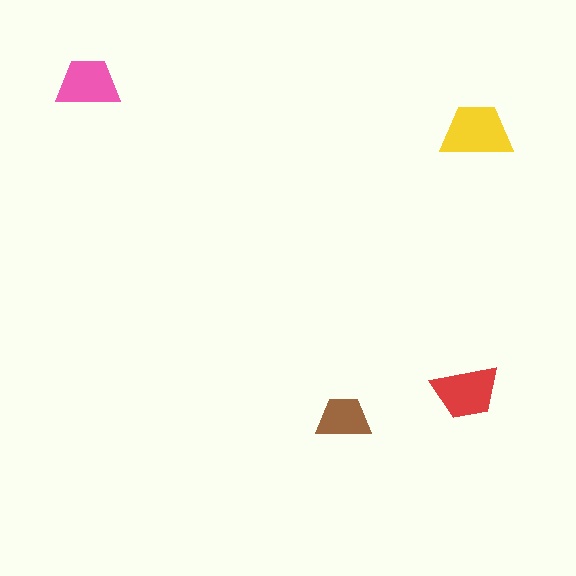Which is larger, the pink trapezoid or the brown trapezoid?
The pink one.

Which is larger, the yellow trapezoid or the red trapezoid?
The yellow one.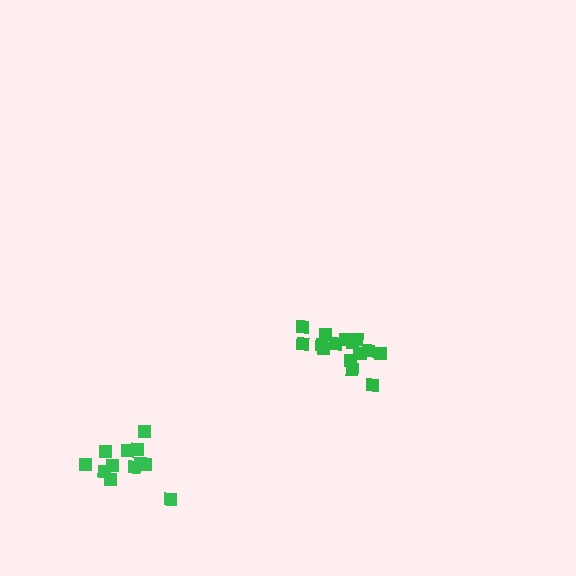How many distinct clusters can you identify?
There are 2 distinct clusters.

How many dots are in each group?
Group 1: 15 dots, Group 2: 12 dots (27 total).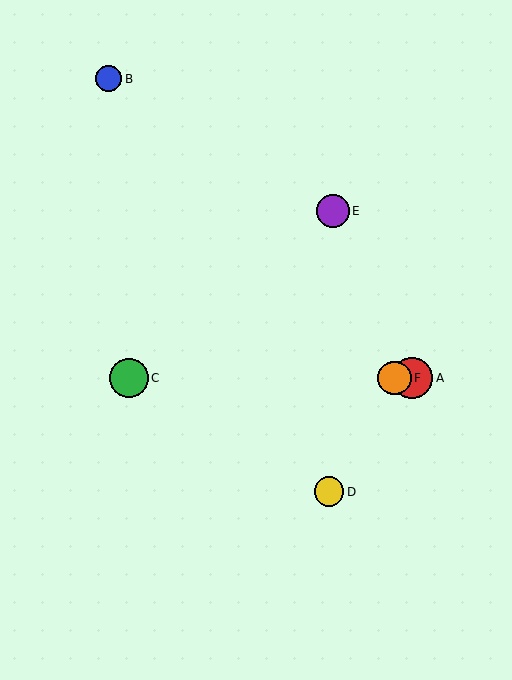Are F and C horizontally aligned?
Yes, both are at y≈378.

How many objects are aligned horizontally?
3 objects (A, C, F) are aligned horizontally.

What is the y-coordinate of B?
Object B is at y≈79.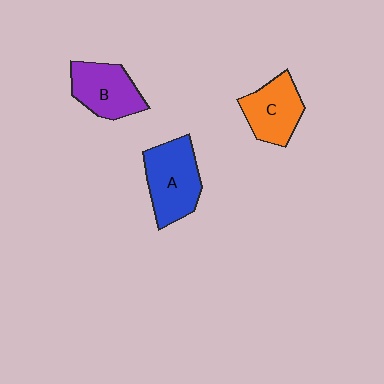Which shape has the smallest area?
Shape C (orange).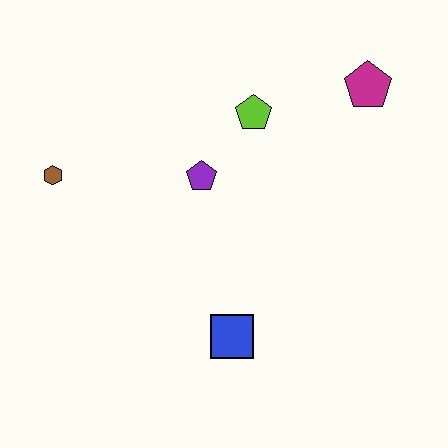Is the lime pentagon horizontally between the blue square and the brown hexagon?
No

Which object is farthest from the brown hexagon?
The magenta pentagon is farthest from the brown hexagon.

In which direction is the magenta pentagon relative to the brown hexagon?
The magenta pentagon is to the right of the brown hexagon.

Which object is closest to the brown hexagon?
The purple pentagon is closest to the brown hexagon.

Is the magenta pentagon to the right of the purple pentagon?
Yes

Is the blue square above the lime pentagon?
No